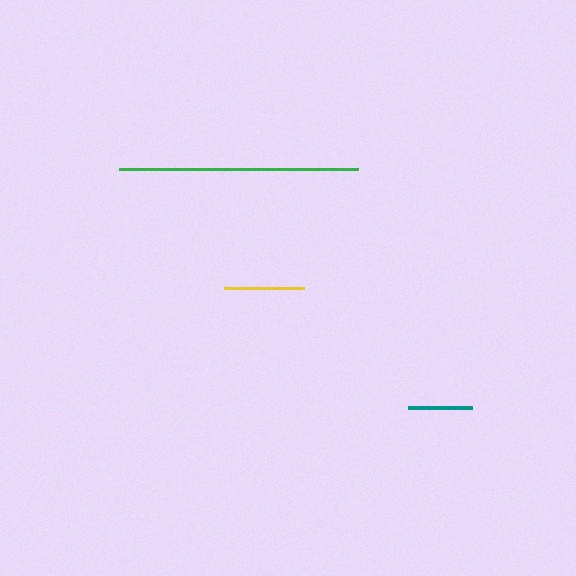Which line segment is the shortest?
The teal line is the shortest at approximately 64 pixels.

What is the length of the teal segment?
The teal segment is approximately 64 pixels long.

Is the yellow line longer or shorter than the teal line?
The yellow line is longer than the teal line.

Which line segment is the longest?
The green line is the longest at approximately 239 pixels.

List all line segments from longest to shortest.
From longest to shortest: green, yellow, teal.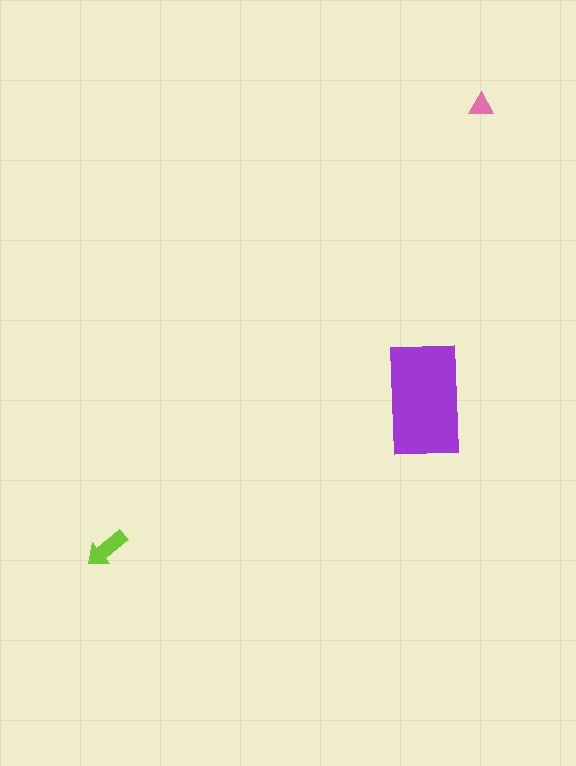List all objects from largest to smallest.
The purple rectangle, the lime arrow, the pink triangle.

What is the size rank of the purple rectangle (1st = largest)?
1st.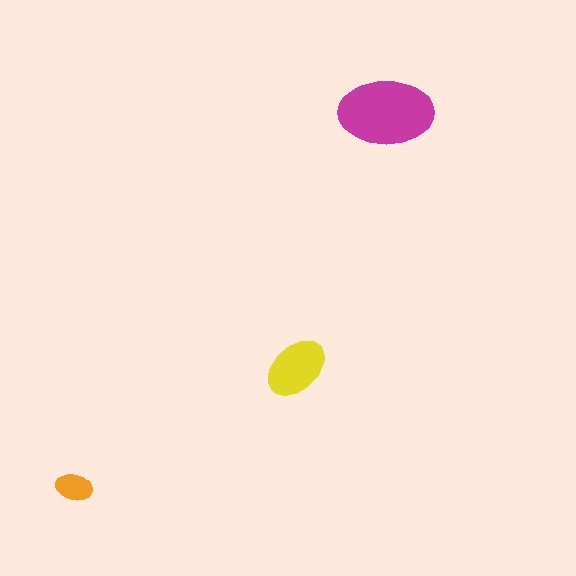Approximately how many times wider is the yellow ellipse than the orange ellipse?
About 1.5 times wider.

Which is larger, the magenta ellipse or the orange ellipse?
The magenta one.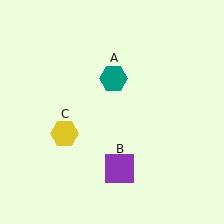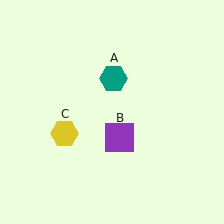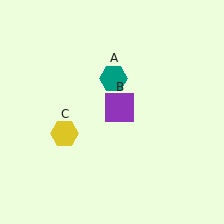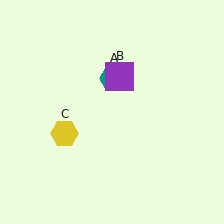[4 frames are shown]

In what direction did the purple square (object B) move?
The purple square (object B) moved up.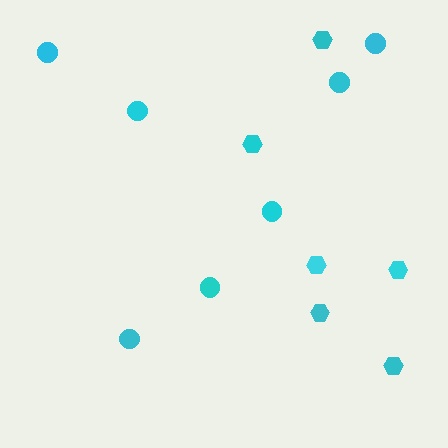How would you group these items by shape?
There are 2 groups: one group of hexagons (6) and one group of circles (7).